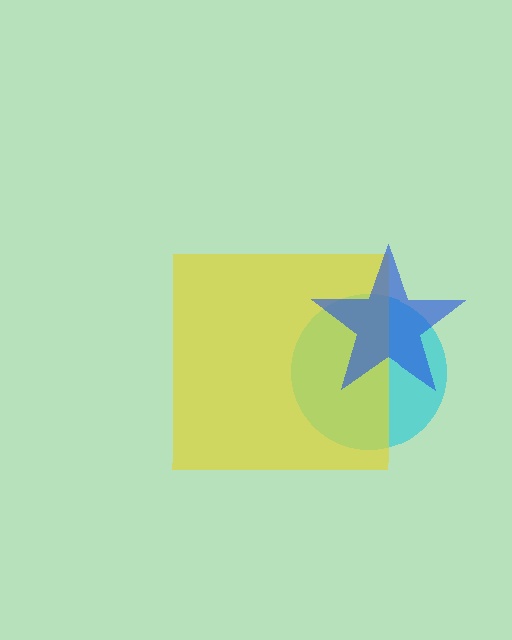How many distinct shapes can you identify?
There are 3 distinct shapes: a cyan circle, a yellow square, a blue star.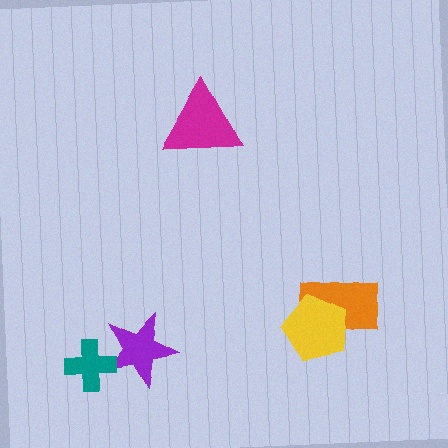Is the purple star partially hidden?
Yes, it is partially covered by another shape.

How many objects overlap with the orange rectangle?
1 object overlaps with the orange rectangle.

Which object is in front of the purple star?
The teal cross is in front of the purple star.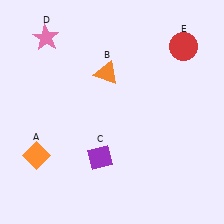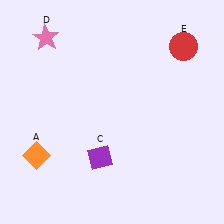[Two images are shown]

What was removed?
The orange triangle (B) was removed in Image 2.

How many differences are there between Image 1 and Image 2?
There is 1 difference between the two images.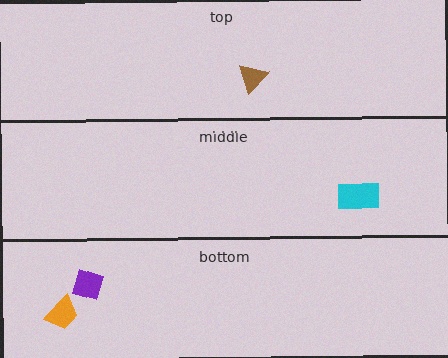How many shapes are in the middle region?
1.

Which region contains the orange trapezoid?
The bottom region.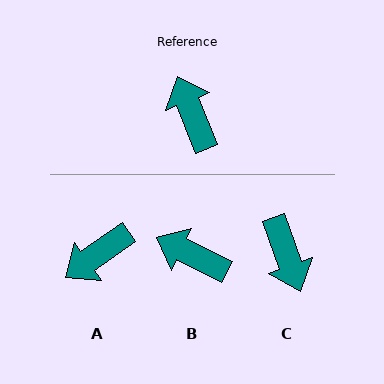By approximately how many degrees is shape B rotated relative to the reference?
Approximately 42 degrees counter-clockwise.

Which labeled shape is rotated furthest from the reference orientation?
C, about 178 degrees away.